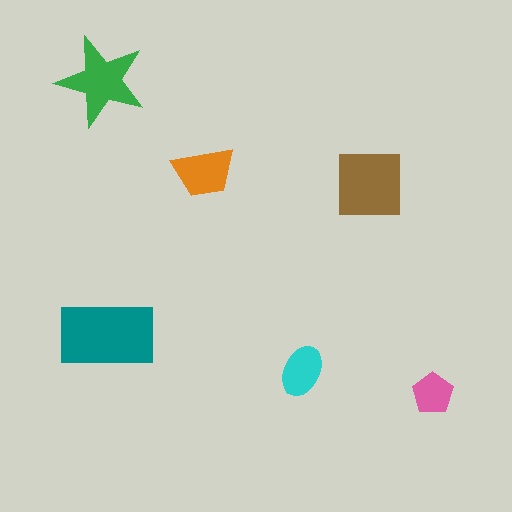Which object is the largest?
The teal rectangle.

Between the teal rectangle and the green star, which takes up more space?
The teal rectangle.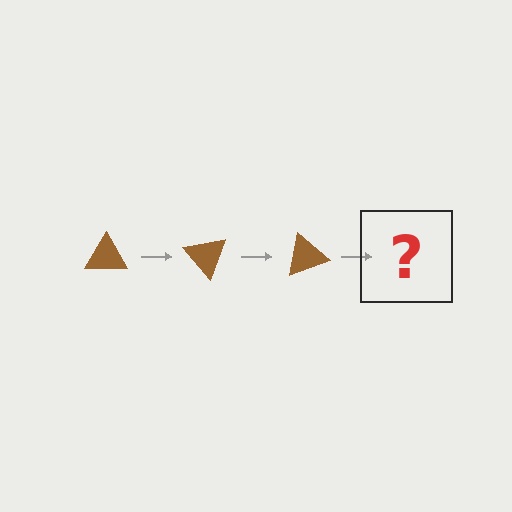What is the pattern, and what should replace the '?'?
The pattern is that the triangle rotates 50 degrees each step. The '?' should be a brown triangle rotated 150 degrees.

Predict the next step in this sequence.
The next step is a brown triangle rotated 150 degrees.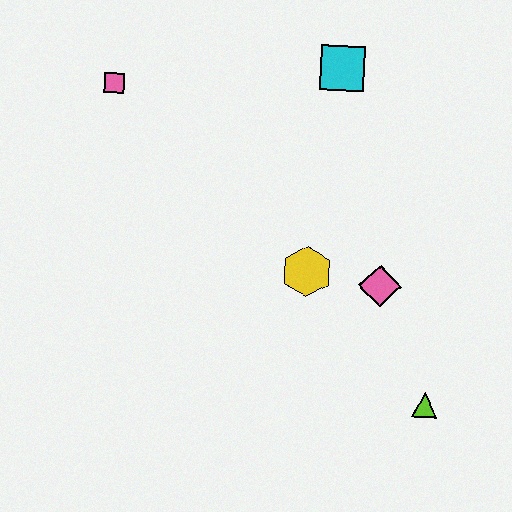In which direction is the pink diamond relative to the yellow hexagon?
The pink diamond is to the right of the yellow hexagon.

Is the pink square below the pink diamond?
No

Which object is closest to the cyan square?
The yellow hexagon is closest to the cyan square.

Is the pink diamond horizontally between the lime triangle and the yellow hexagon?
Yes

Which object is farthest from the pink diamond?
The pink square is farthest from the pink diamond.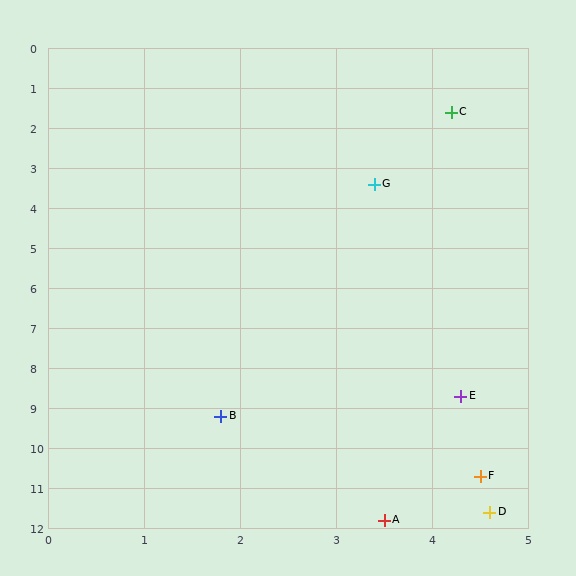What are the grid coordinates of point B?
Point B is at approximately (1.8, 9.2).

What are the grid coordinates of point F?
Point F is at approximately (4.5, 10.7).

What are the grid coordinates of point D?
Point D is at approximately (4.6, 11.6).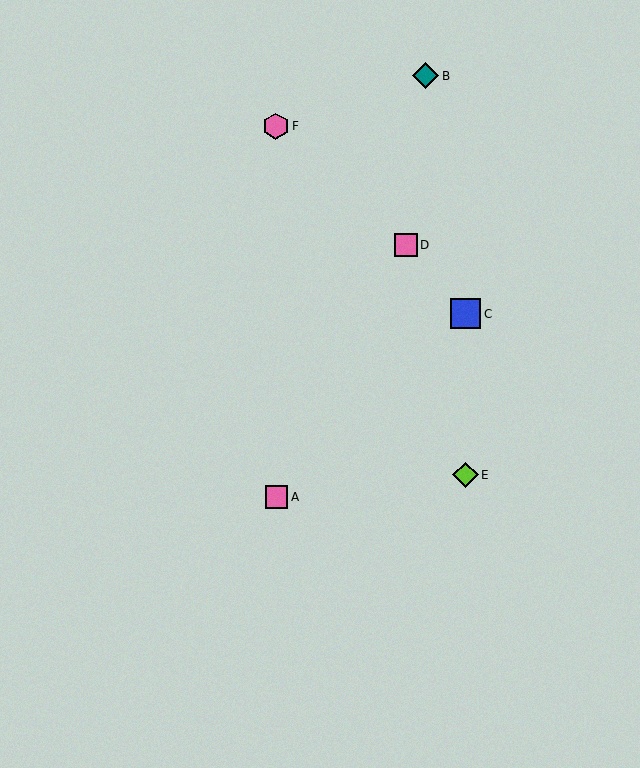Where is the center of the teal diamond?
The center of the teal diamond is at (426, 76).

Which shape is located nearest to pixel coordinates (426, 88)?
The teal diamond (labeled B) at (426, 76) is nearest to that location.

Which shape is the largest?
The blue square (labeled C) is the largest.